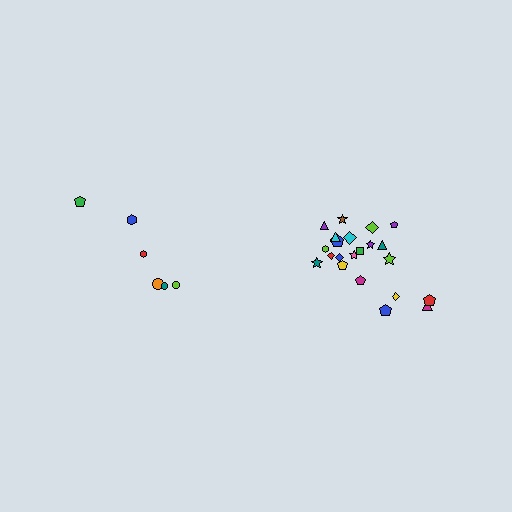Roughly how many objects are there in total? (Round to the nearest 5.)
Roughly 30 objects in total.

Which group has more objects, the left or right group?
The right group.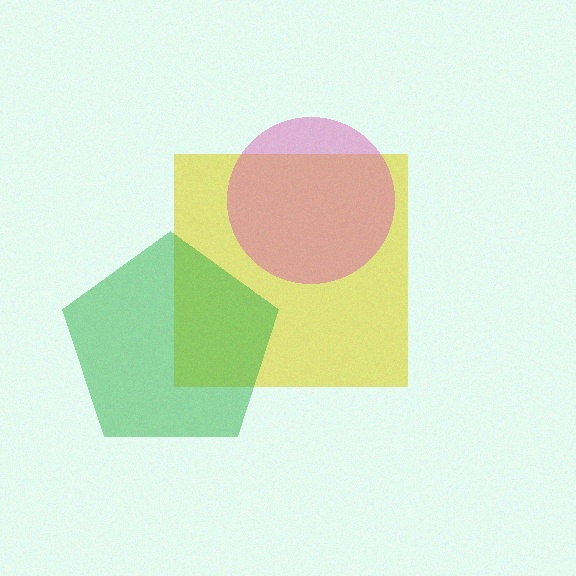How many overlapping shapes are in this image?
There are 3 overlapping shapes in the image.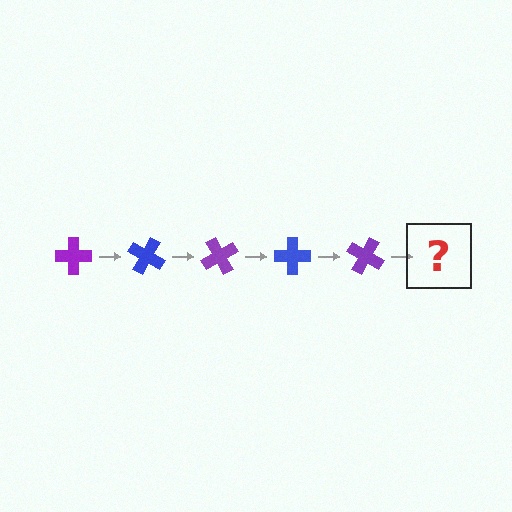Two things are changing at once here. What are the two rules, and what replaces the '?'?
The two rules are that it rotates 30 degrees each step and the color cycles through purple and blue. The '?' should be a blue cross, rotated 150 degrees from the start.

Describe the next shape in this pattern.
It should be a blue cross, rotated 150 degrees from the start.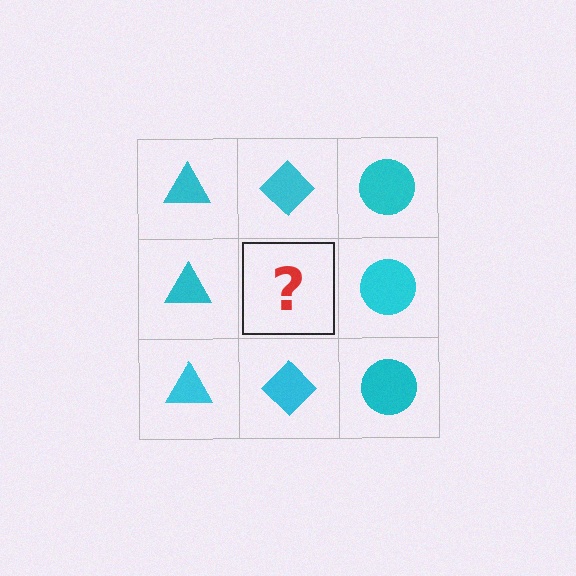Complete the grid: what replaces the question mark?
The question mark should be replaced with a cyan diamond.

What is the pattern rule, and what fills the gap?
The rule is that each column has a consistent shape. The gap should be filled with a cyan diamond.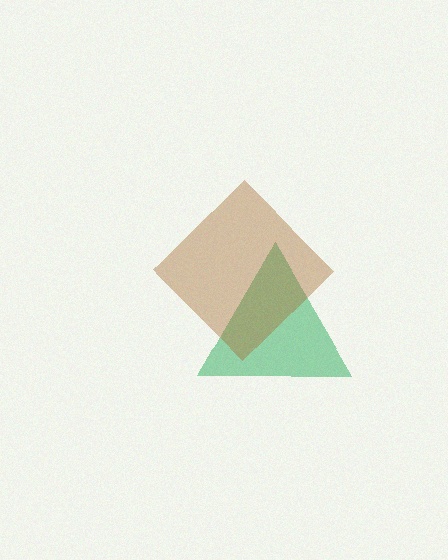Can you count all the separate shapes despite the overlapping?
Yes, there are 2 separate shapes.